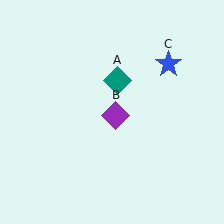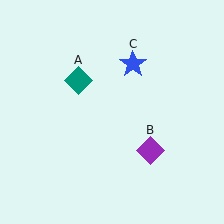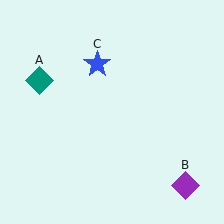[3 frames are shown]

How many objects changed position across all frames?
3 objects changed position: teal diamond (object A), purple diamond (object B), blue star (object C).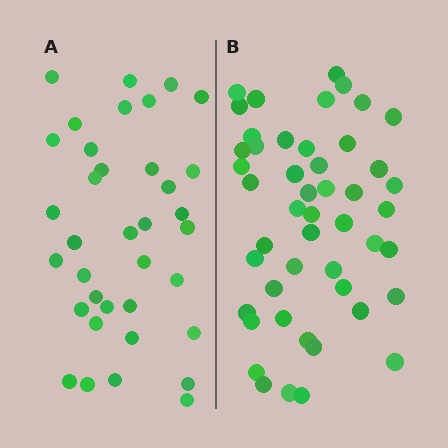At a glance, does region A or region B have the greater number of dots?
Region B (the right region) has more dots.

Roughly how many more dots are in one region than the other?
Region B has roughly 12 or so more dots than region A.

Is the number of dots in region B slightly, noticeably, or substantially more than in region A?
Region B has noticeably more, but not dramatically so. The ratio is roughly 1.3 to 1.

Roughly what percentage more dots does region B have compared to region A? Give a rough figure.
About 35% more.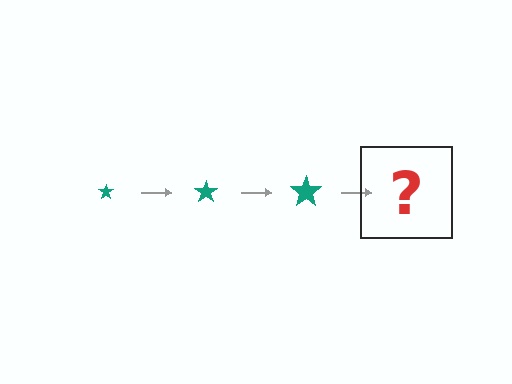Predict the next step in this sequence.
The next step is a teal star, larger than the previous one.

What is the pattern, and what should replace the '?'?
The pattern is that the star gets progressively larger each step. The '?' should be a teal star, larger than the previous one.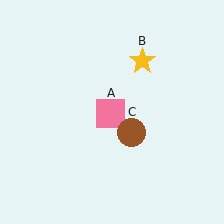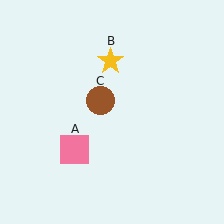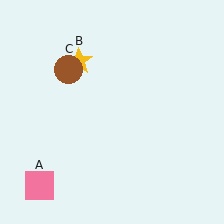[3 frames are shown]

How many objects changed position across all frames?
3 objects changed position: pink square (object A), yellow star (object B), brown circle (object C).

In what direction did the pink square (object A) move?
The pink square (object A) moved down and to the left.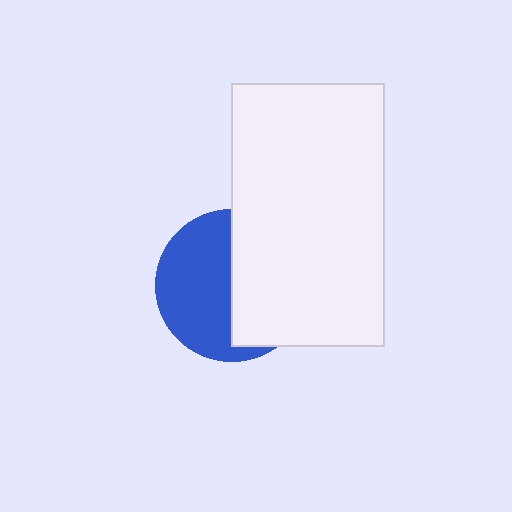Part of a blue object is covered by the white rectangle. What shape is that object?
It is a circle.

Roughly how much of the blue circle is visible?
About half of it is visible (roughly 52%).